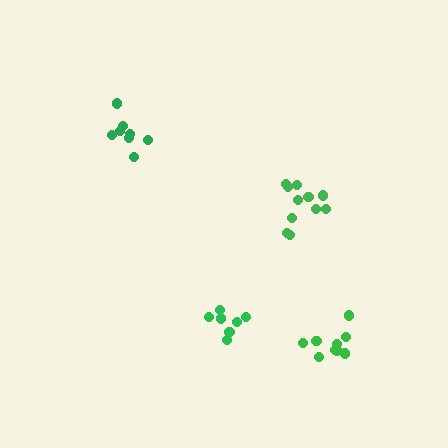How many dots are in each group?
Group 1: 8 dots, Group 2: 9 dots, Group 3: 7 dots, Group 4: 11 dots (35 total).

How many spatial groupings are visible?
There are 4 spatial groupings.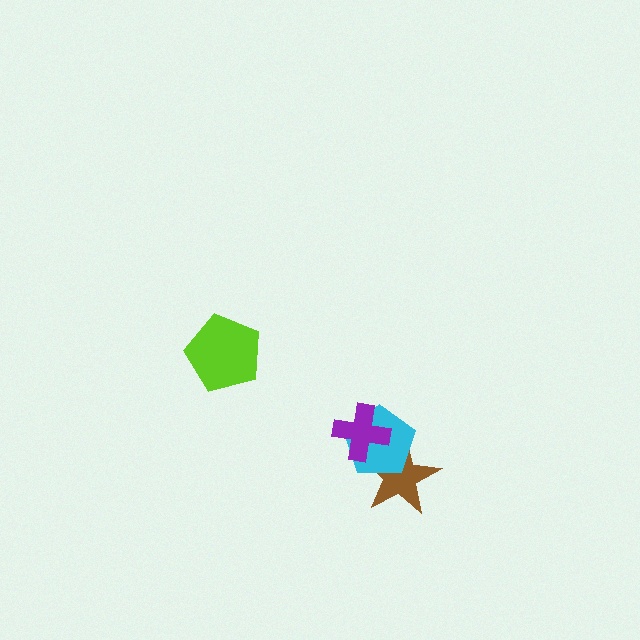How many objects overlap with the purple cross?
2 objects overlap with the purple cross.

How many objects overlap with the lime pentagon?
0 objects overlap with the lime pentagon.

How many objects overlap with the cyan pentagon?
2 objects overlap with the cyan pentagon.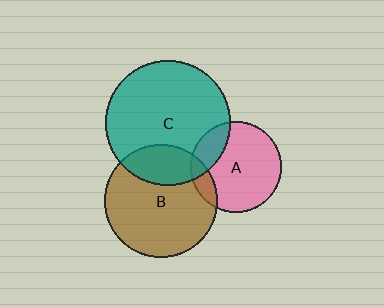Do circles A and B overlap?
Yes.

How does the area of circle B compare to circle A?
Approximately 1.5 times.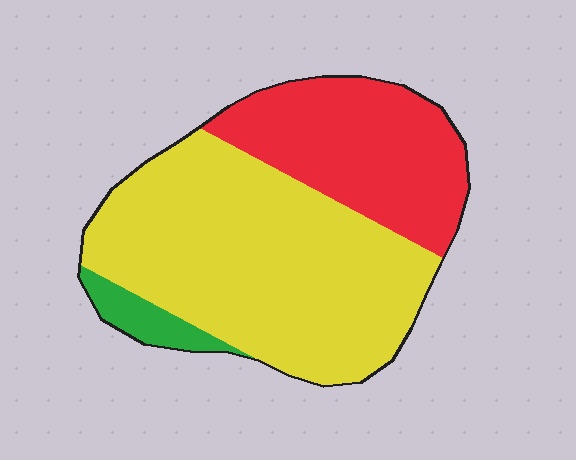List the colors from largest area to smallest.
From largest to smallest: yellow, red, green.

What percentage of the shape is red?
Red covers about 30% of the shape.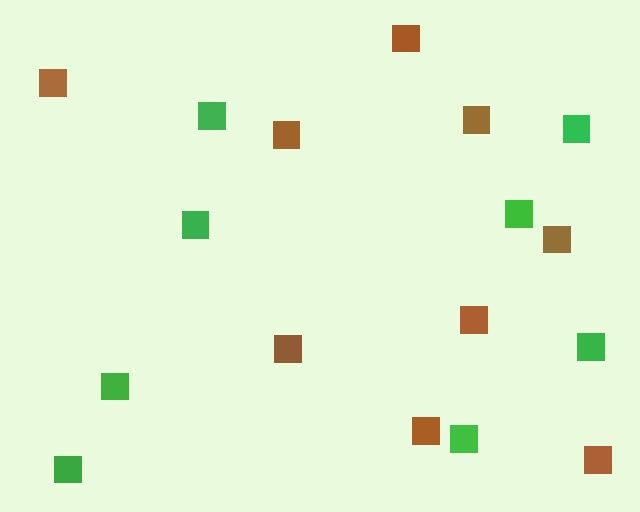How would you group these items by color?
There are 2 groups: one group of brown squares (9) and one group of green squares (8).